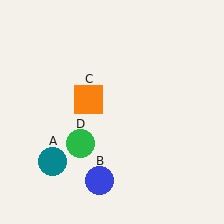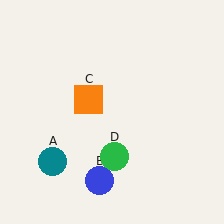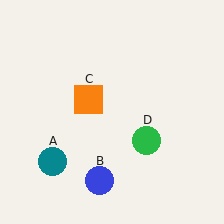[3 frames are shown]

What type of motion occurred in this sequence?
The green circle (object D) rotated counterclockwise around the center of the scene.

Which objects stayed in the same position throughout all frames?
Teal circle (object A) and blue circle (object B) and orange square (object C) remained stationary.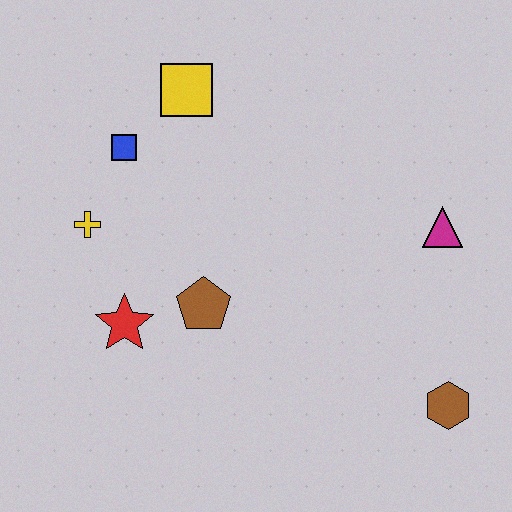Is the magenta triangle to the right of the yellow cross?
Yes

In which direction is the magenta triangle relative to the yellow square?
The magenta triangle is to the right of the yellow square.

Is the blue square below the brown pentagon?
No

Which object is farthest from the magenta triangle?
The yellow cross is farthest from the magenta triangle.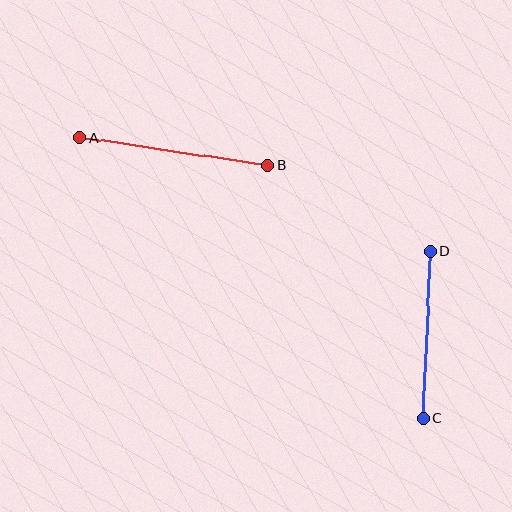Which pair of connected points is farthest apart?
Points A and B are farthest apart.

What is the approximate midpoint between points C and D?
The midpoint is at approximately (427, 335) pixels.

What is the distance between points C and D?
The distance is approximately 167 pixels.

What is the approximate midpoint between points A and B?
The midpoint is at approximately (174, 151) pixels.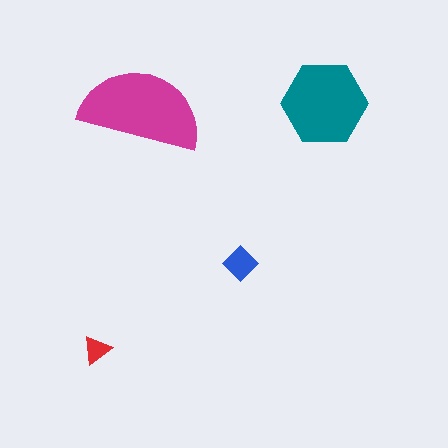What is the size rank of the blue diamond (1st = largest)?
3rd.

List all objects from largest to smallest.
The magenta semicircle, the teal hexagon, the blue diamond, the red triangle.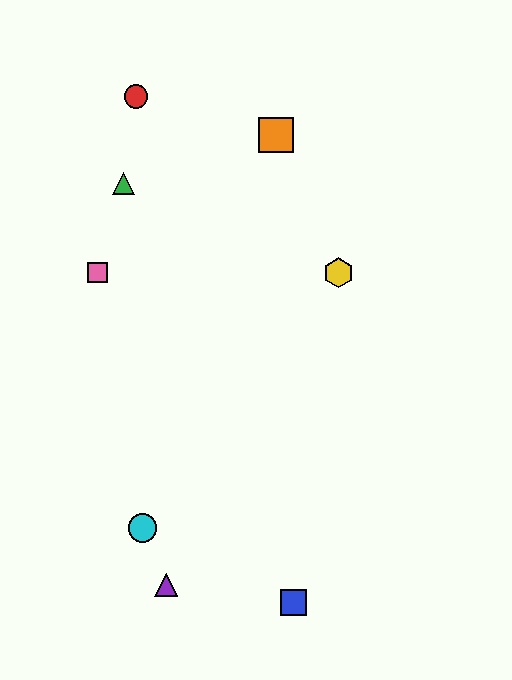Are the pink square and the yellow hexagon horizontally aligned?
Yes, both are at y≈273.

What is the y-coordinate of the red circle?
The red circle is at y≈96.